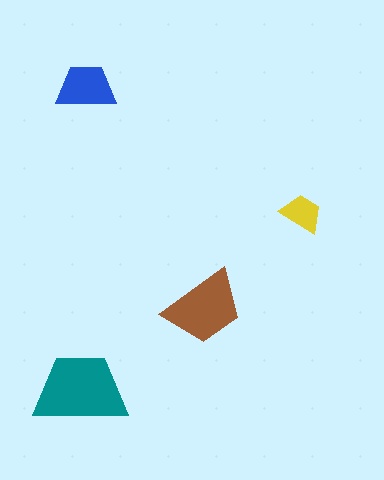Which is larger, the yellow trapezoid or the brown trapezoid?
The brown one.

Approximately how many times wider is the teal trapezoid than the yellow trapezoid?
About 2 times wider.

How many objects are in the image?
There are 4 objects in the image.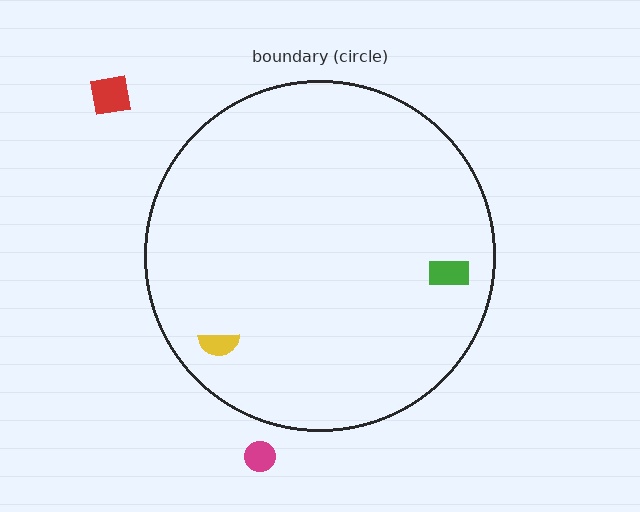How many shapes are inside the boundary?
2 inside, 2 outside.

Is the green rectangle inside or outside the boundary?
Inside.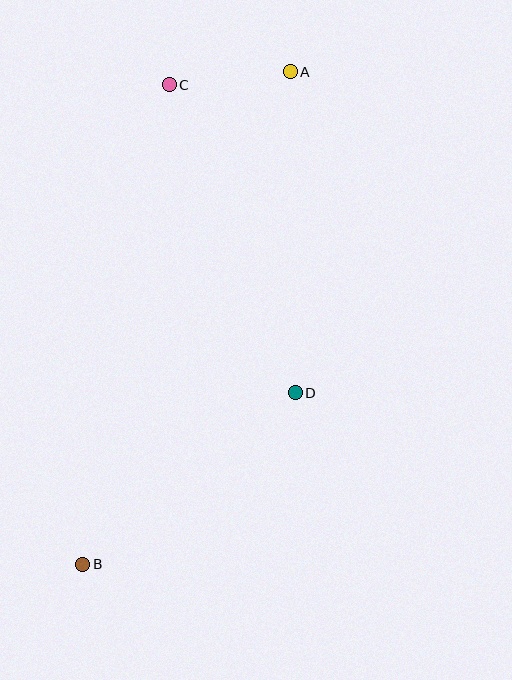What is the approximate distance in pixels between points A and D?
The distance between A and D is approximately 321 pixels.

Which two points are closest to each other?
Points A and C are closest to each other.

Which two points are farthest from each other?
Points A and B are farthest from each other.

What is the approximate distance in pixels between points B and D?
The distance between B and D is approximately 273 pixels.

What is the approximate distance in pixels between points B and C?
The distance between B and C is approximately 487 pixels.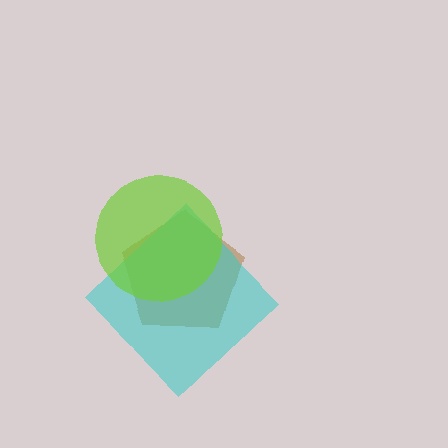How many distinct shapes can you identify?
There are 3 distinct shapes: a brown pentagon, a cyan diamond, a lime circle.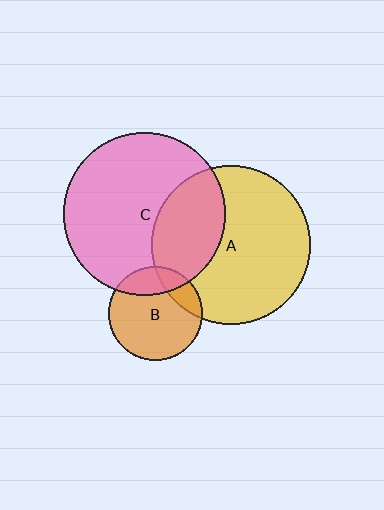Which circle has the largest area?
Circle C (pink).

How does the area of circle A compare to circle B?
Approximately 2.9 times.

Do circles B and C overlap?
Yes.